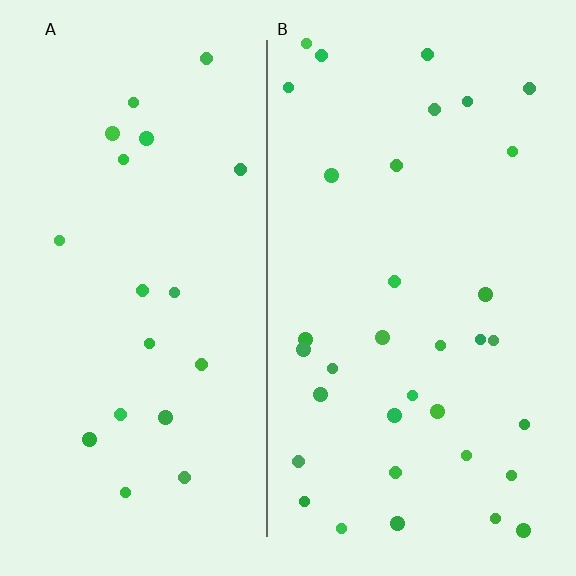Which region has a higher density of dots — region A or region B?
B (the right).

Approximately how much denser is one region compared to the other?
Approximately 1.7× — region B over region A.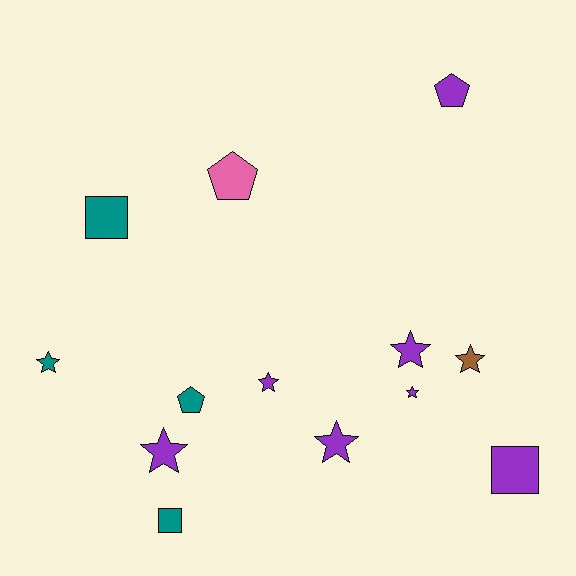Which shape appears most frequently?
Star, with 7 objects.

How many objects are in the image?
There are 13 objects.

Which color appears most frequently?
Purple, with 7 objects.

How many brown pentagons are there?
There are no brown pentagons.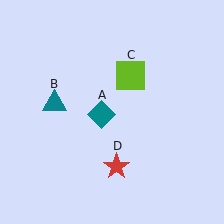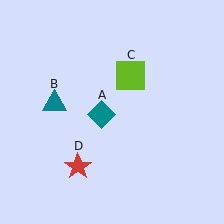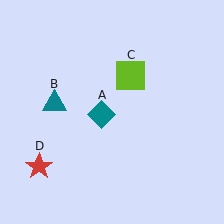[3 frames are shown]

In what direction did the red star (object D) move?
The red star (object D) moved left.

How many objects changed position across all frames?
1 object changed position: red star (object D).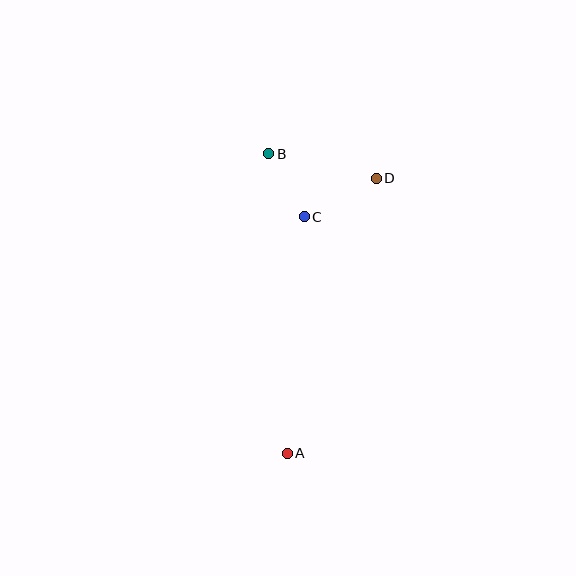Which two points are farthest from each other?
Points A and B are farthest from each other.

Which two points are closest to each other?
Points B and C are closest to each other.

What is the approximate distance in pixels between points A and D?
The distance between A and D is approximately 289 pixels.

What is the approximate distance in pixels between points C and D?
The distance between C and D is approximately 82 pixels.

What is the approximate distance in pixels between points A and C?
The distance between A and C is approximately 237 pixels.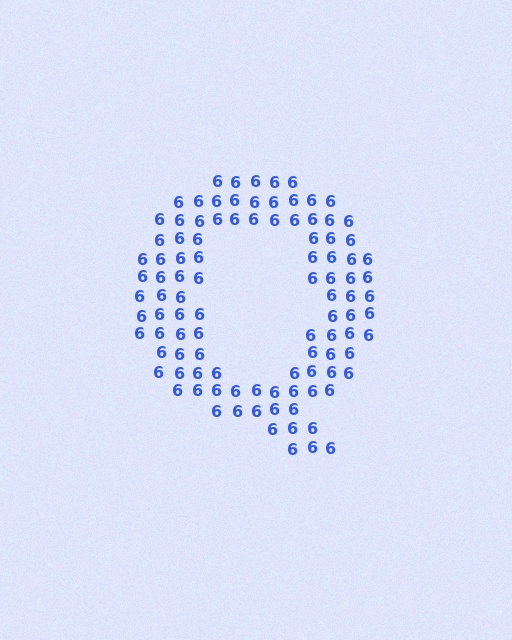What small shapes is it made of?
It is made of small digit 6's.